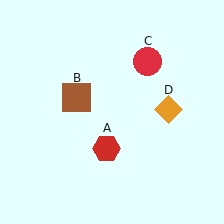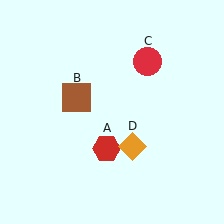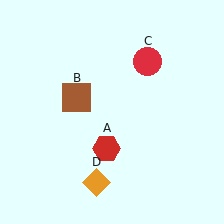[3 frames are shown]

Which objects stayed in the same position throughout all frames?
Red hexagon (object A) and brown square (object B) and red circle (object C) remained stationary.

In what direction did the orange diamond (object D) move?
The orange diamond (object D) moved down and to the left.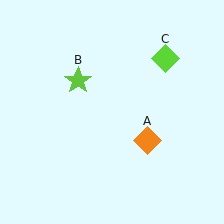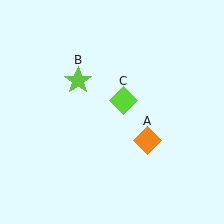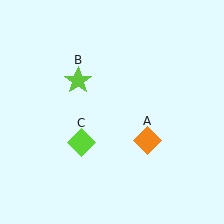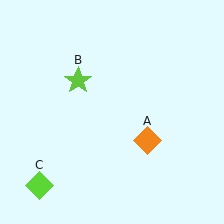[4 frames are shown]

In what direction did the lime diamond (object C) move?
The lime diamond (object C) moved down and to the left.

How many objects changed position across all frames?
1 object changed position: lime diamond (object C).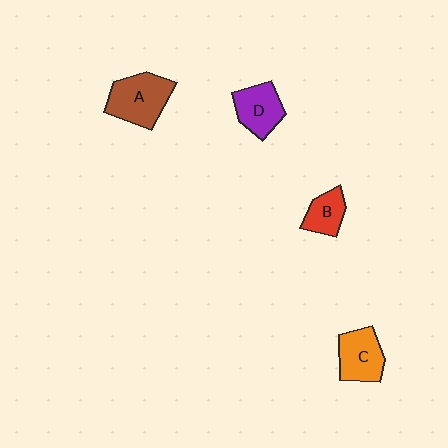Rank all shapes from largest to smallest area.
From largest to smallest: A (brown), C (orange), D (purple), B (red).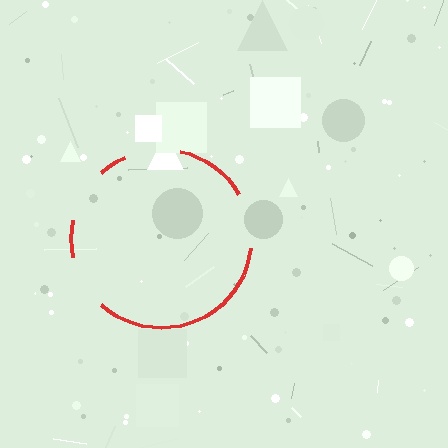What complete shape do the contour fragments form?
The contour fragments form a circle.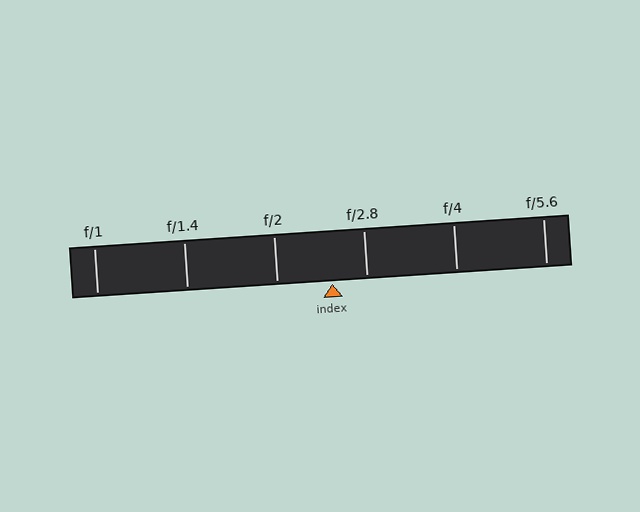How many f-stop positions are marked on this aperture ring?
There are 6 f-stop positions marked.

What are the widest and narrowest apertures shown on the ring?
The widest aperture shown is f/1 and the narrowest is f/5.6.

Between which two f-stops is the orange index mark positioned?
The index mark is between f/2 and f/2.8.